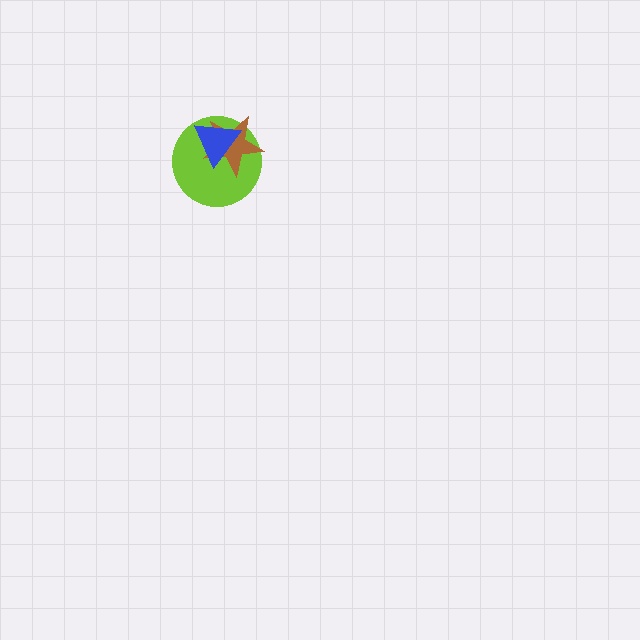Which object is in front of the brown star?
The blue triangle is in front of the brown star.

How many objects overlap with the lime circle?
2 objects overlap with the lime circle.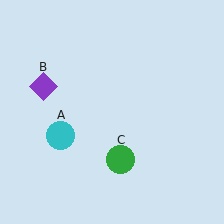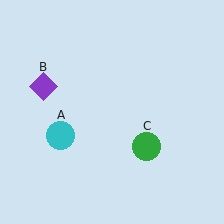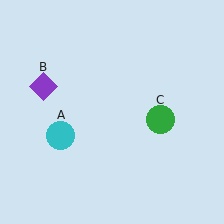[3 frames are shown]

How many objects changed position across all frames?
1 object changed position: green circle (object C).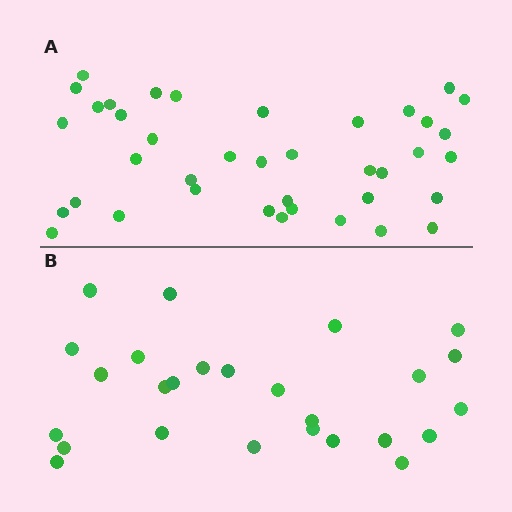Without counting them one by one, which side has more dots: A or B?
Region A (the top region) has more dots.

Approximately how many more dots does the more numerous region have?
Region A has approximately 15 more dots than region B.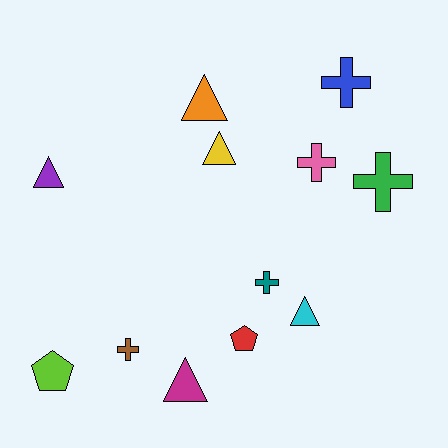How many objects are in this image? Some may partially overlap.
There are 12 objects.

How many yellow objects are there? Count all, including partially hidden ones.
There is 1 yellow object.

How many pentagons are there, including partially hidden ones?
There are 2 pentagons.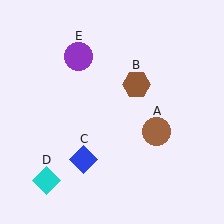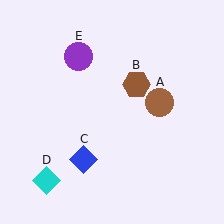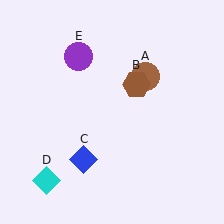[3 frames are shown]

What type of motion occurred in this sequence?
The brown circle (object A) rotated counterclockwise around the center of the scene.